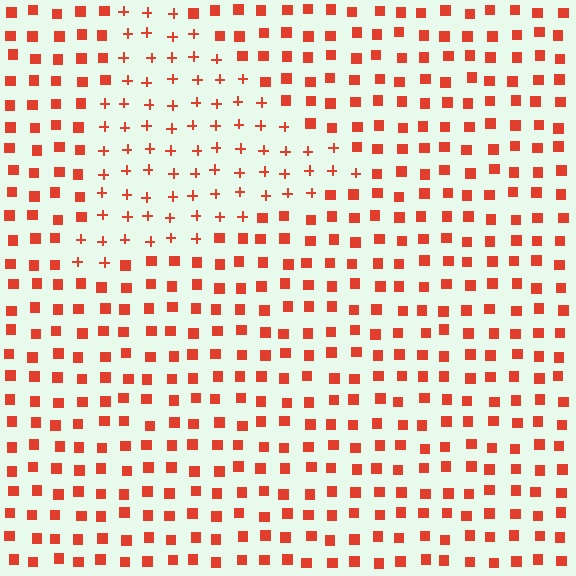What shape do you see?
I see a triangle.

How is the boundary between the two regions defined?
The boundary is defined by a change in element shape: plus signs inside vs. squares outside. All elements share the same color and spacing.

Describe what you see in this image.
The image is filled with small red elements arranged in a uniform grid. A triangle-shaped region contains plus signs, while the surrounding area contains squares. The boundary is defined purely by the change in element shape.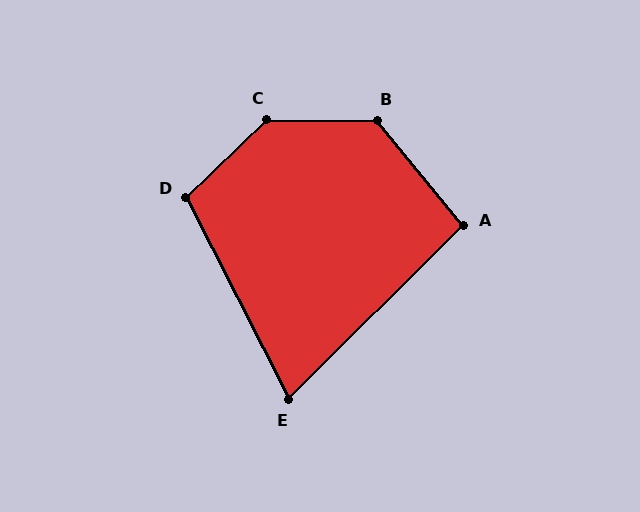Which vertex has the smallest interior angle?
E, at approximately 72 degrees.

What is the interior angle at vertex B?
Approximately 130 degrees (obtuse).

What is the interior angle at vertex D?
Approximately 107 degrees (obtuse).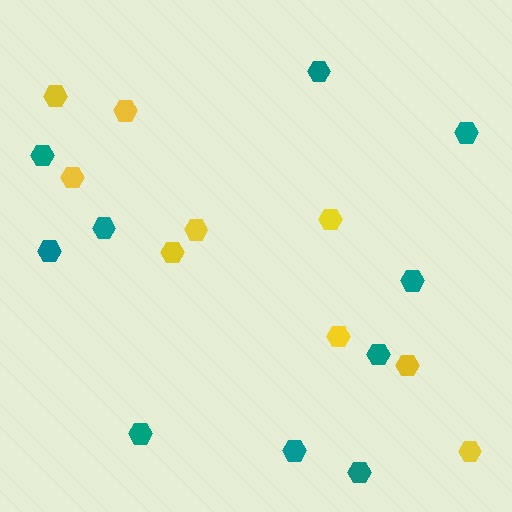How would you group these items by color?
There are 2 groups: one group of teal hexagons (10) and one group of yellow hexagons (9).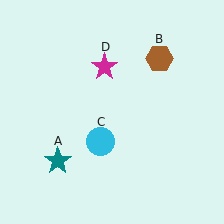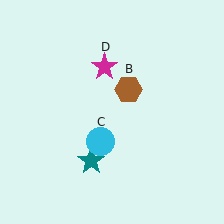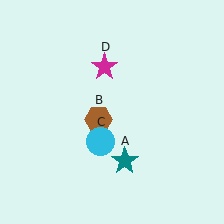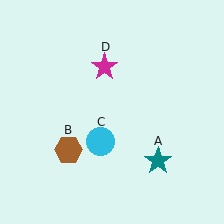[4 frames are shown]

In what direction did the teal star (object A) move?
The teal star (object A) moved right.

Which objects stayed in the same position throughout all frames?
Cyan circle (object C) and magenta star (object D) remained stationary.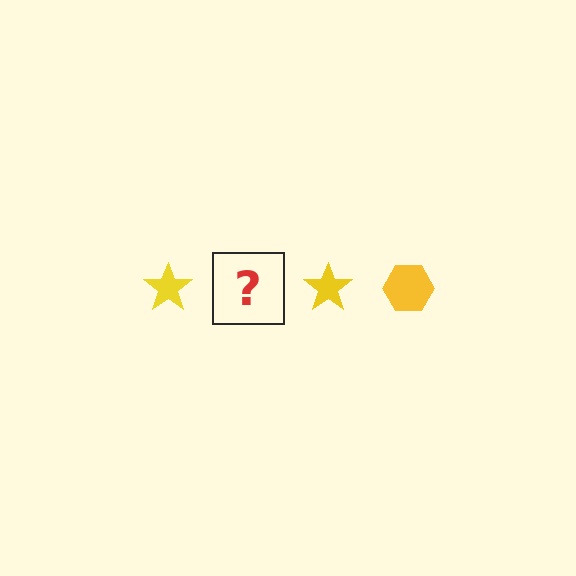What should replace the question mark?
The question mark should be replaced with a yellow hexagon.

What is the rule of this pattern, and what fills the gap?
The rule is that the pattern cycles through star, hexagon shapes in yellow. The gap should be filled with a yellow hexagon.